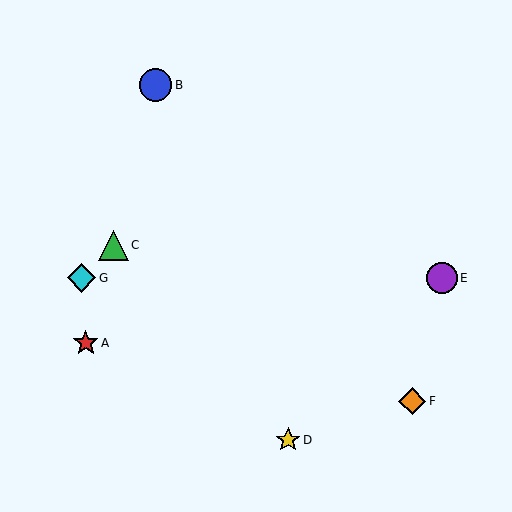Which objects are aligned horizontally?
Objects E, G are aligned horizontally.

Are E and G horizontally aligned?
Yes, both are at y≈278.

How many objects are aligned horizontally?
2 objects (E, G) are aligned horizontally.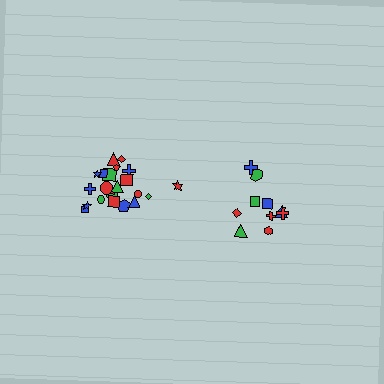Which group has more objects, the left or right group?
The left group.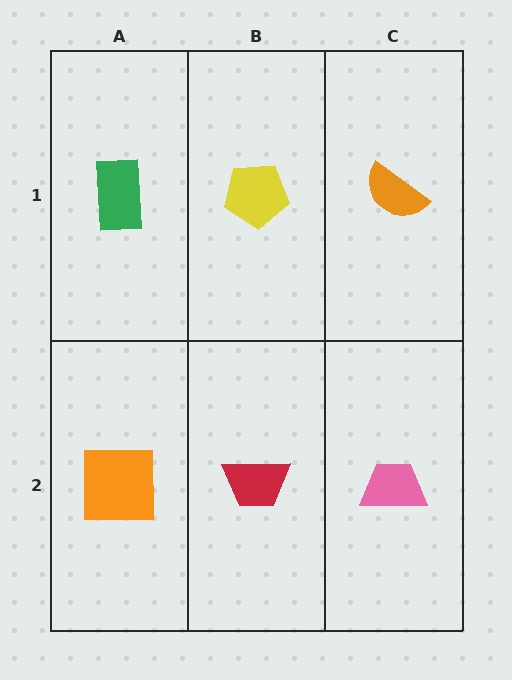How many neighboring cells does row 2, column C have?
2.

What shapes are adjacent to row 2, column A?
A green rectangle (row 1, column A), a red trapezoid (row 2, column B).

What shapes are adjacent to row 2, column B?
A yellow pentagon (row 1, column B), an orange square (row 2, column A), a pink trapezoid (row 2, column C).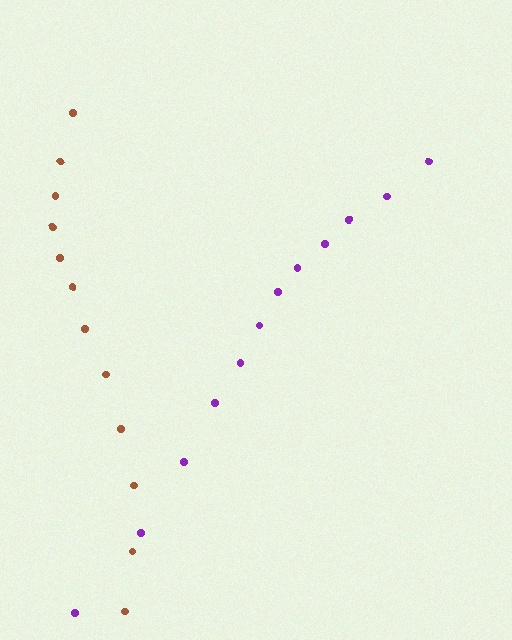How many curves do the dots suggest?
There are 2 distinct paths.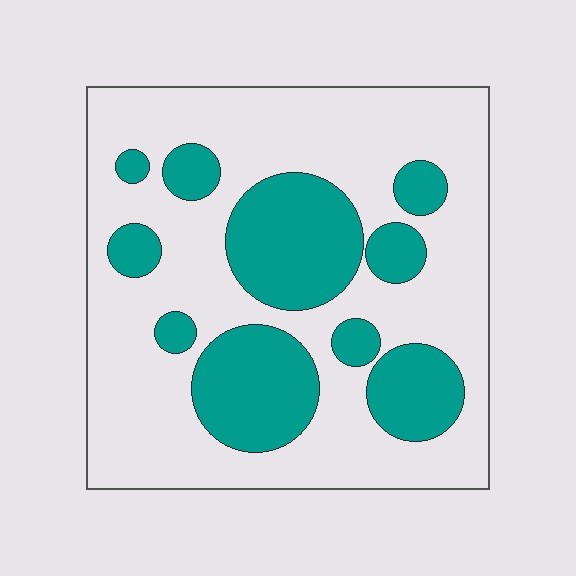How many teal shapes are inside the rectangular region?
10.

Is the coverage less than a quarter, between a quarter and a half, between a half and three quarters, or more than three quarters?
Between a quarter and a half.